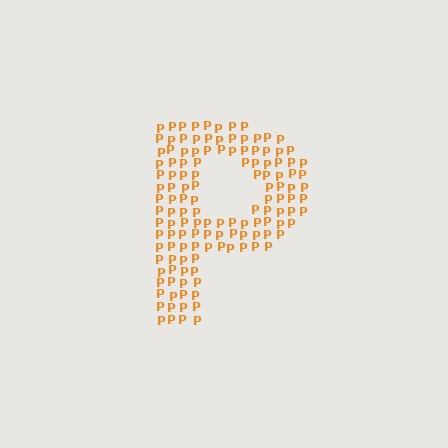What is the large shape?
The large shape is the letter P.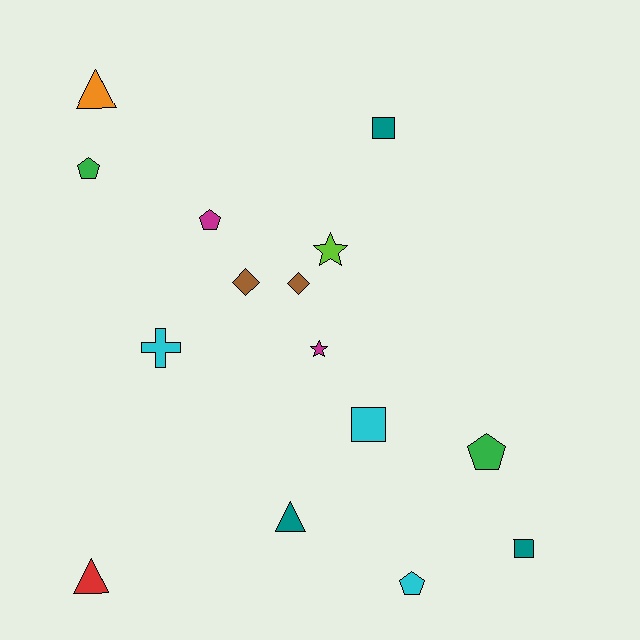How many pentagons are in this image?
There are 4 pentagons.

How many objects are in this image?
There are 15 objects.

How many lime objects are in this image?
There is 1 lime object.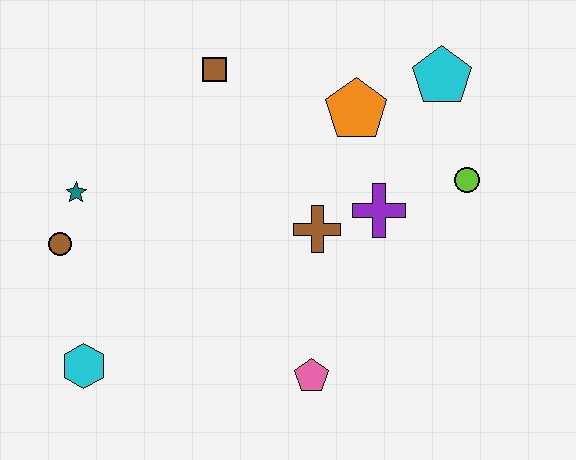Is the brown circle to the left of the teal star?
Yes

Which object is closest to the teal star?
The brown circle is closest to the teal star.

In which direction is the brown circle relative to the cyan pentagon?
The brown circle is to the left of the cyan pentagon.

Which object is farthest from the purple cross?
The cyan hexagon is farthest from the purple cross.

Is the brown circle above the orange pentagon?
No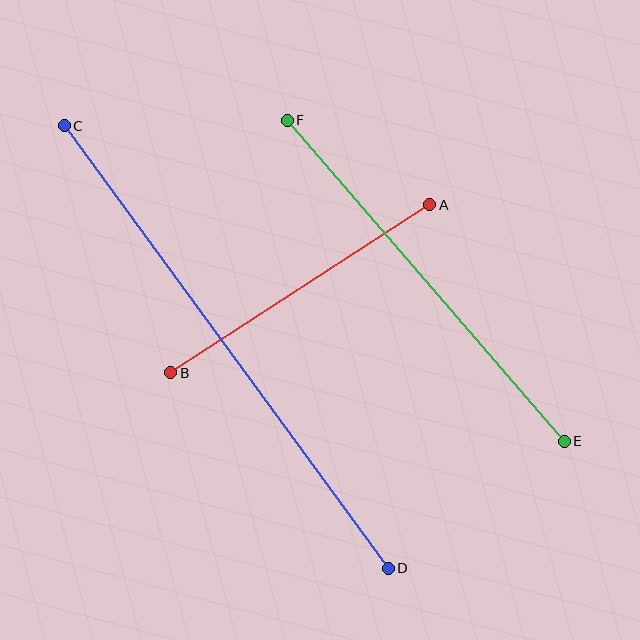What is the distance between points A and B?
The distance is approximately 309 pixels.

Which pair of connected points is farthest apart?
Points C and D are farthest apart.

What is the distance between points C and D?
The distance is approximately 549 pixels.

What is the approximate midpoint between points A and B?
The midpoint is at approximately (300, 289) pixels.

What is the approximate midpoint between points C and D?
The midpoint is at approximately (226, 347) pixels.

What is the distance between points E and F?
The distance is approximately 424 pixels.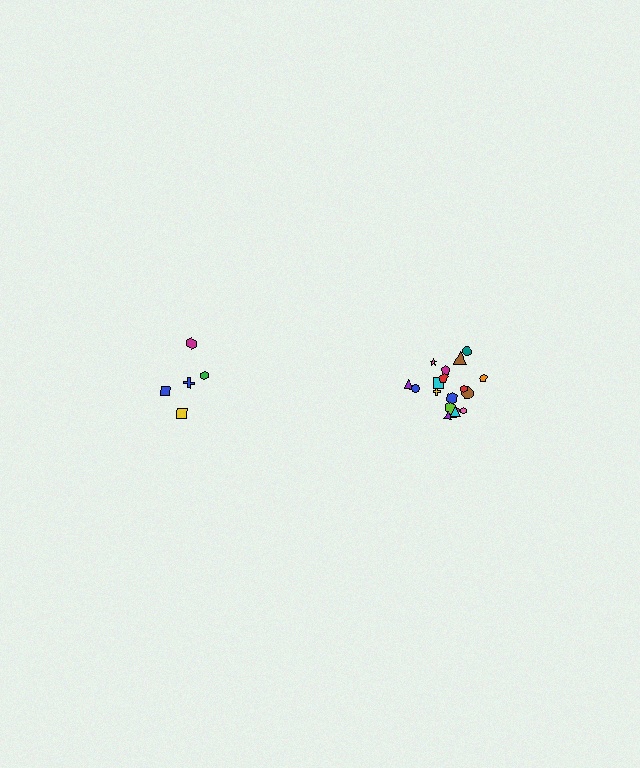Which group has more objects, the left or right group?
The right group.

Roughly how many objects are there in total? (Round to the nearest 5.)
Roughly 25 objects in total.